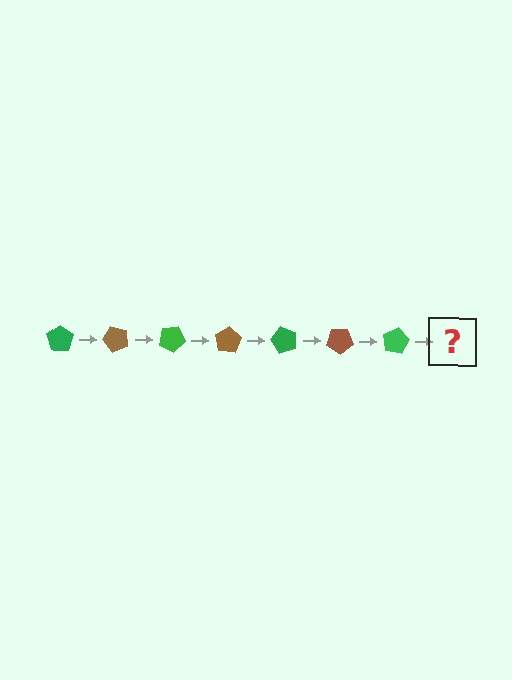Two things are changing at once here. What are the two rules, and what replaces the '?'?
The two rules are that it rotates 50 degrees each step and the color cycles through green and brown. The '?' should be a brown pentagon, rotated 350 degrees from the start.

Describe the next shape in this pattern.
It should be a brown pentagon, rotated 350 degrees from the start.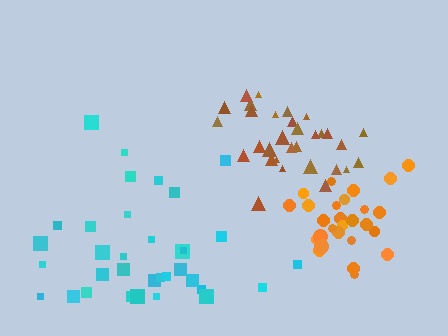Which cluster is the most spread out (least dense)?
Cyan.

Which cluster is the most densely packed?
Orange.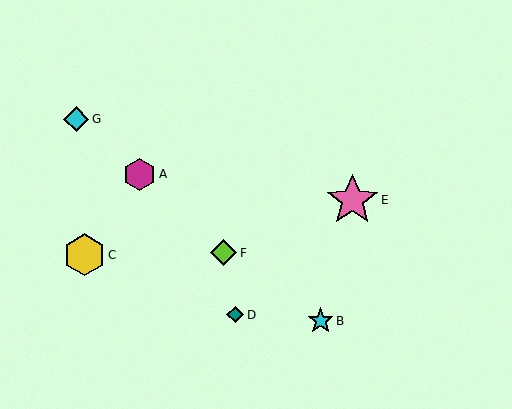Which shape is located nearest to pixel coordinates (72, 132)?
The cyan diamond (labeled G) at (76, 119) is nearest to that location.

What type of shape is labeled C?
Shape C is a yellow hexagon.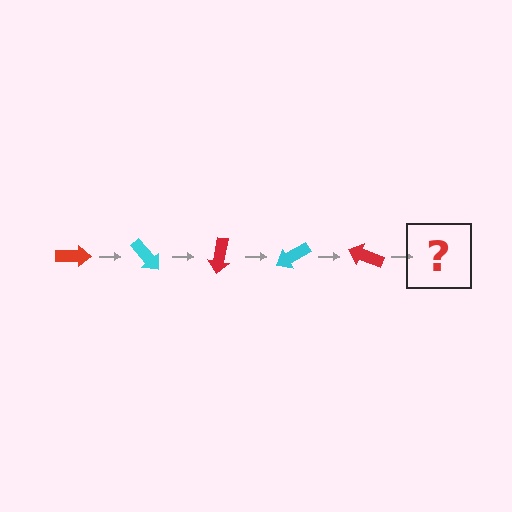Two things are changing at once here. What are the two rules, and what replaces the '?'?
The two rules are that it rotates 50 degrees each step and the color cycles through red and cyan. The '?' should be a cyan arrow, rotated 250 degrees from the start.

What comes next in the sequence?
The next element should be a cyan arrow, rotated 250 degrees from the start.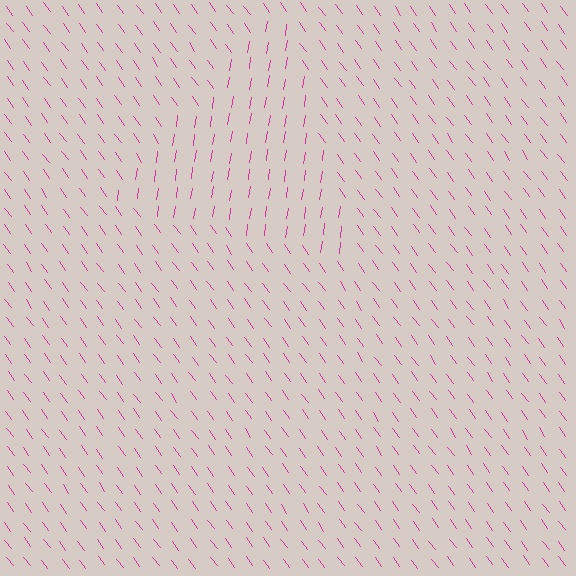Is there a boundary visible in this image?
Yes, there is a texture boundary formed by a change in line orientation.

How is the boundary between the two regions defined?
The boundary is defined purely by a change in line orientation (approximately 45 degrees difference). All lines are the same color and thickness.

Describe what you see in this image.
The image is filled with small magenta line segments. A triangle region in the image has lines oriented differently from the surrounding lines, creating a visible texture boundary.